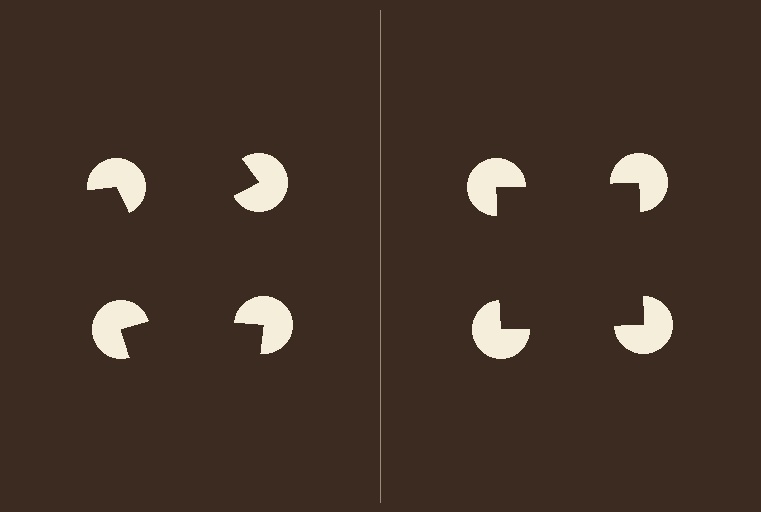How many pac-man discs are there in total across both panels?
8 — 4 on each side.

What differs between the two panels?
The pac-man discs are positioned identically on both sides; only the wedge orientations differ. On the right they align to a square; on the left they are misaligned.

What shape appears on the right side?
An illusory square.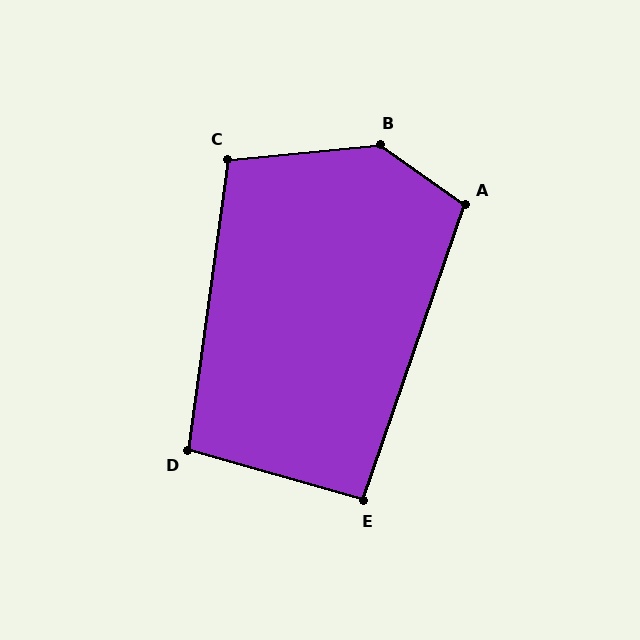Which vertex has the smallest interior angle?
E, at approximately 93 degrees.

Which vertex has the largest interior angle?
B, at approximately 139 degrees.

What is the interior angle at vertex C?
Approximately 103 degrees (obtuse).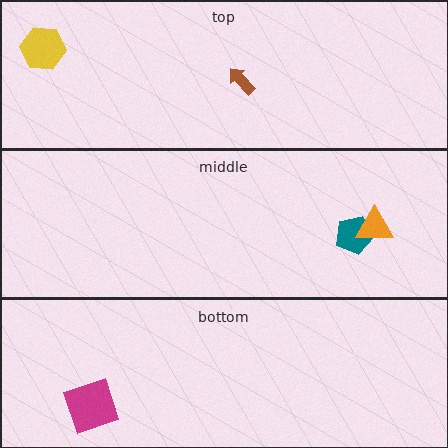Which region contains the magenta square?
The bottom region.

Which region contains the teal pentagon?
The middle region.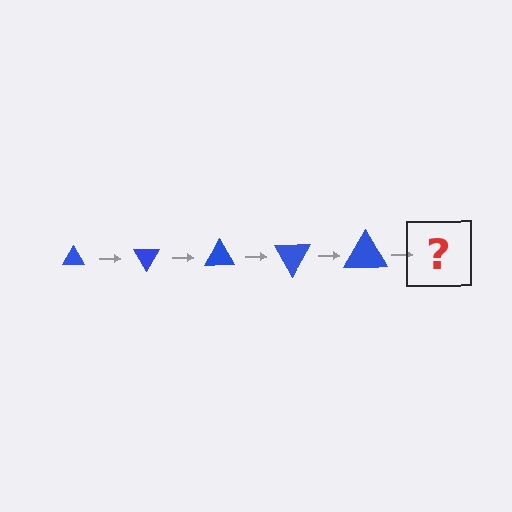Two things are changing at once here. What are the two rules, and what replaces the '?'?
The two rules are that the triangle grows larger each step and it rotates 60 degrees each step. The '?' should be a triangle, larger than the previous one and rotated 300 degrees from the start.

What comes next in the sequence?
The next element should be a triangle, larger than the previous one and rotated 300 degrees from the start.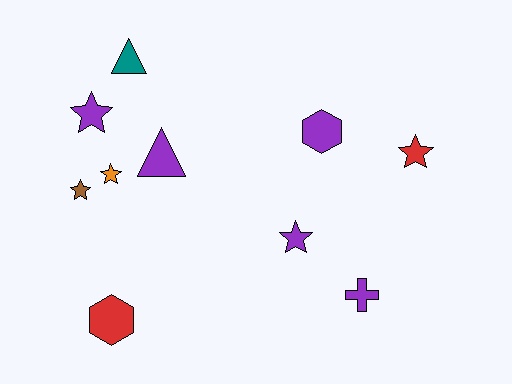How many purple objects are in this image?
There are 5 purple objects.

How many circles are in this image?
There are no circles.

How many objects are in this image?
There are 10 objects.